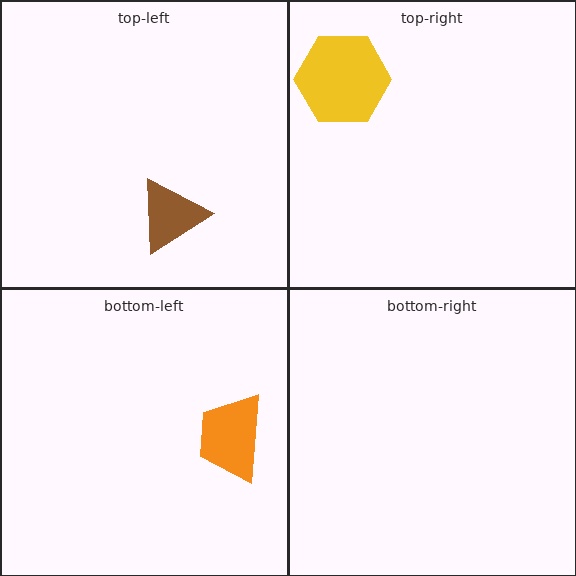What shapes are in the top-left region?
The brown triangle.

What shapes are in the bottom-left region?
The orange trapezoid.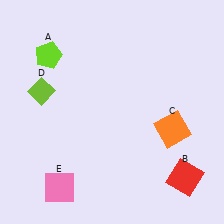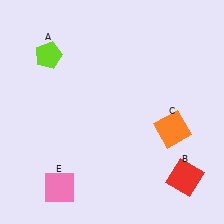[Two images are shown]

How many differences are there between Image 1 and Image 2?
There is 1 difference between the two images.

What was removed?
The lime diamond (D) was removed in Image 2.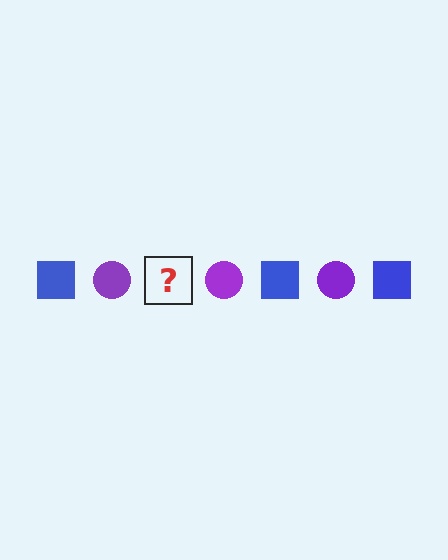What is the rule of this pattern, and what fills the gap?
The rule is that the pattern alternates between blue square and purple circle. The gap should be filled with a blue square.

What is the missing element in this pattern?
The missing element is a blue square.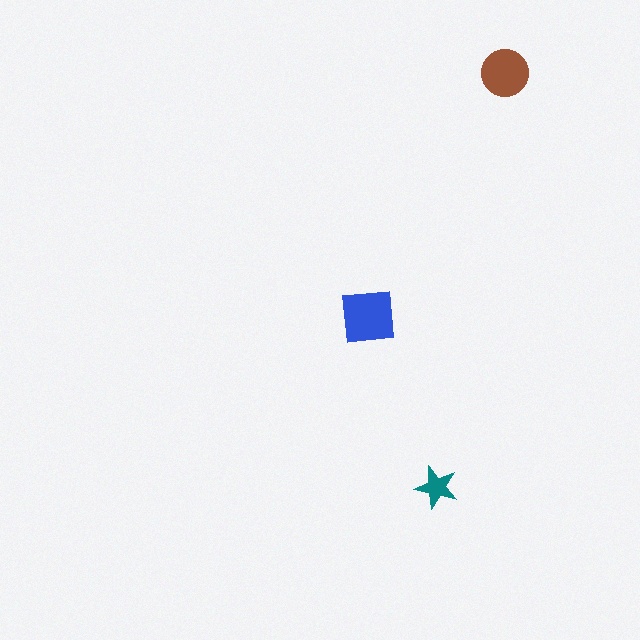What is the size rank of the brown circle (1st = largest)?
2nd.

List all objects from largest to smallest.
The blue square, the brown circle, the teal star.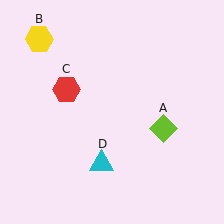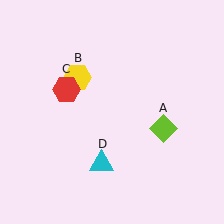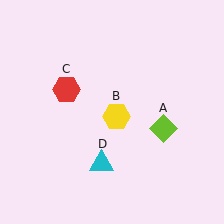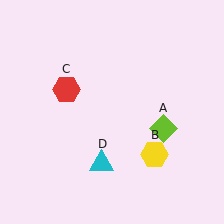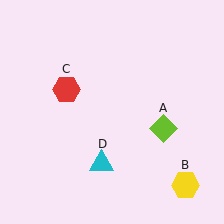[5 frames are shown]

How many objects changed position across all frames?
1 object changed position: yellow hexagon (object B).